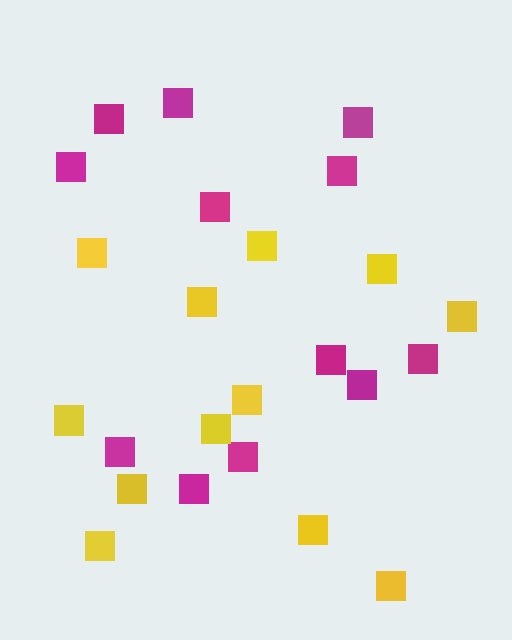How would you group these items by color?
There are 2 groups: one group of magenta squares (12) and one group of yellow squares (12).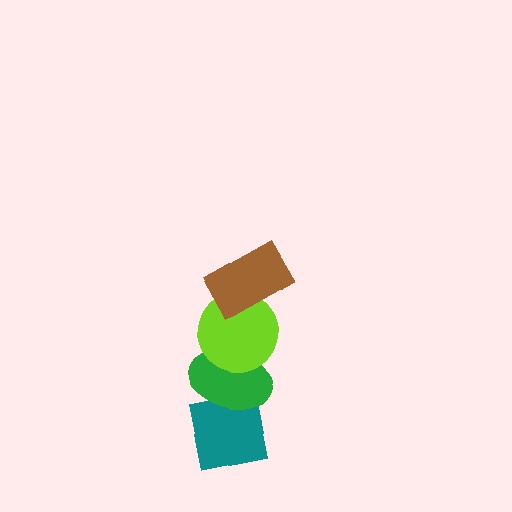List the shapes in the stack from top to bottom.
From top to bottom: the brown rectangle, the lime circle, the green ellipse, the teal square.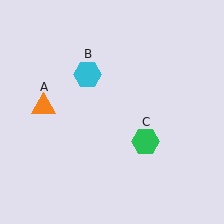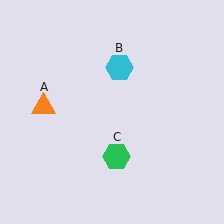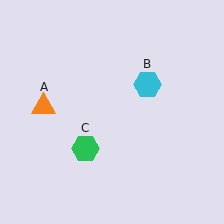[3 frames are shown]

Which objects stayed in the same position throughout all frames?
Orange triangle (object A) remained stationary.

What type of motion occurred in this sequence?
The cyan hexagon (object B), green hexagon (object C) rotated clockwise around the center of the scene.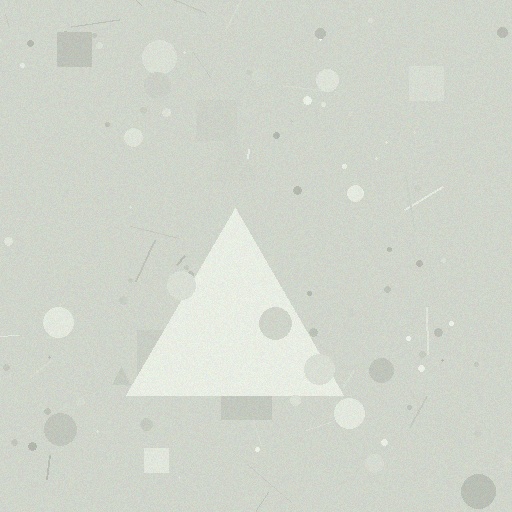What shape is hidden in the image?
A triangle is hidden in the image.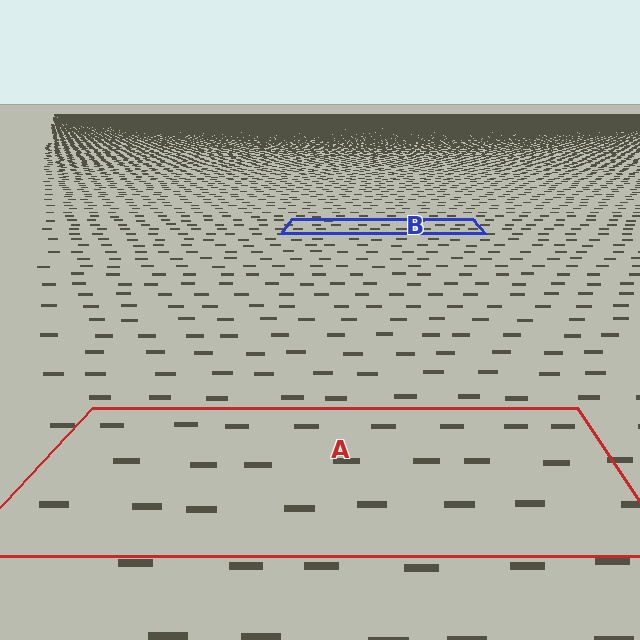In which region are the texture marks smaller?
The texture marks are smaller in region B, because it is farther away.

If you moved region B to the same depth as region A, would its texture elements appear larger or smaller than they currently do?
They would appear larger. At a closer depth, the same texture elements are projected at a bigger on-screen size.